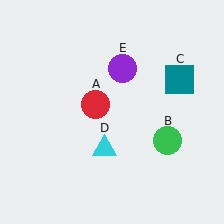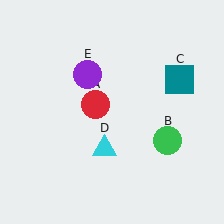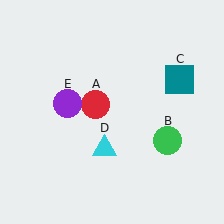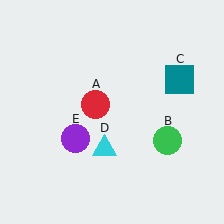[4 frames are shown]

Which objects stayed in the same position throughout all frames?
Red circle (object A) and green circle (object B) and teal square (object C) and cyan triangle (object D) remained stationary.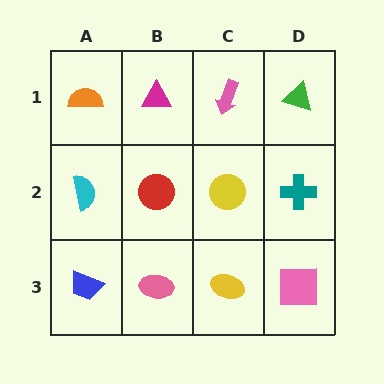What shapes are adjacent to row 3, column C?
A yellow circle (row 2, column C), a pink ellipse (row 3, column B), a pink square (row 3, column D).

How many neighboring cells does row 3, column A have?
2.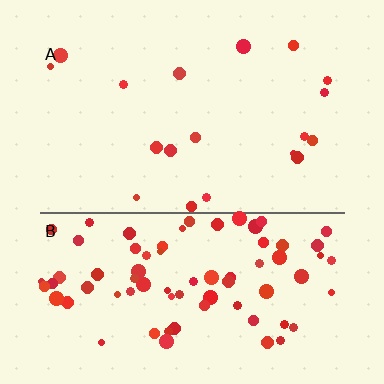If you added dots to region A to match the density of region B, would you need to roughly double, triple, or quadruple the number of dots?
Approximately quadruple.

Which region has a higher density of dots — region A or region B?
B (the bottom).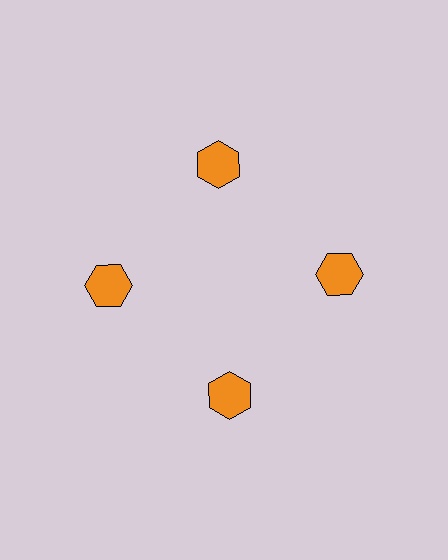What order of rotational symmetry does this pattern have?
This pattern has 4-fold rotational symmetry.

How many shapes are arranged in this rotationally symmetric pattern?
There are 4 shapes, arranged in 4 groups of 1.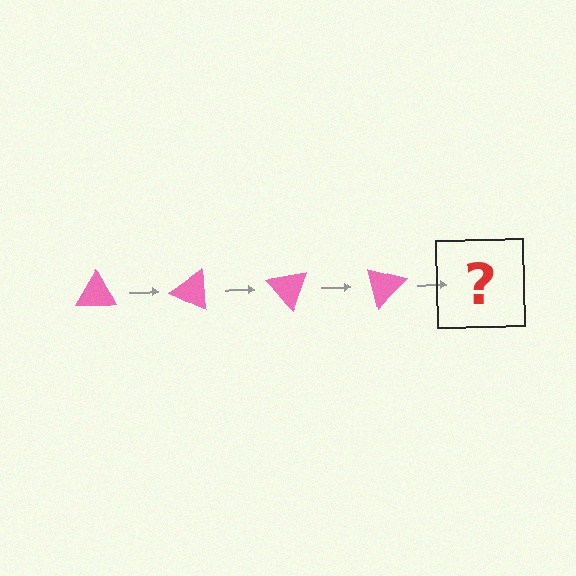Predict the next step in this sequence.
The next step is a pink triangle rotated 100 degrees.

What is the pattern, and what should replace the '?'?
The pattern is that the triangle rotates 25 degrees each step. The '?' should be a pink triangle rotated 100 degrees.